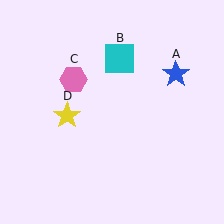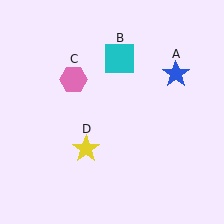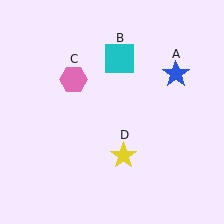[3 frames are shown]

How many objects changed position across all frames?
1 object changed position: yellow star (object D).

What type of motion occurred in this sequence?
The yellow star (object D) rotated counterclockwise around the center of the scene.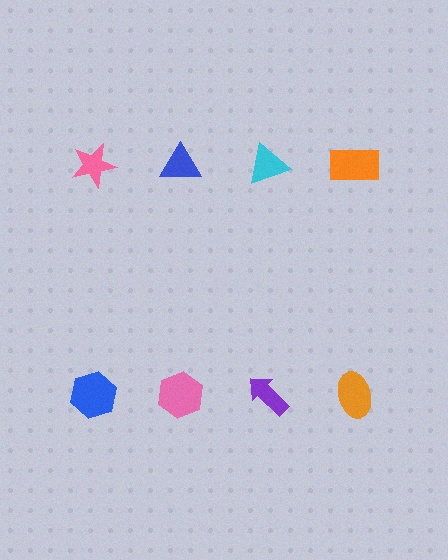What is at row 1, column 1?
A pink star.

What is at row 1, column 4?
An orange rectangle.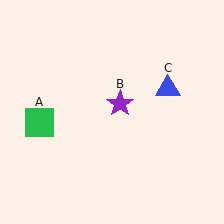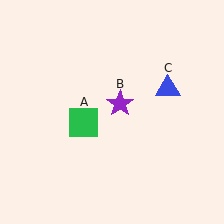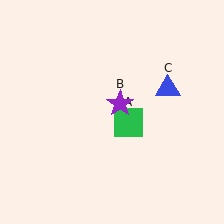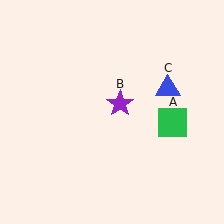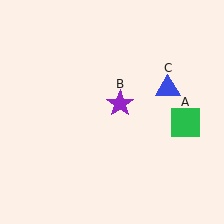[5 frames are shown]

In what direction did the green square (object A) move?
The green square (object A) moved right.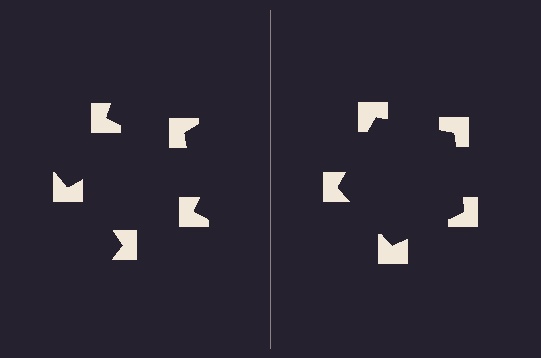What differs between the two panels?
The notched squares are positioned identically on both sides; only the wedge orientations differ. On the right they align to a pentagon; on the left they are misaligned.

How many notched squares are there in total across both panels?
10 — 5 on each side.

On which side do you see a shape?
An illusory pentagon appears on the right side. On the left side the wedge cuts are rotated, so no coherent shape forms.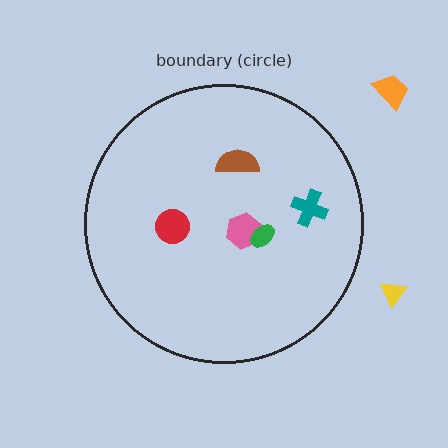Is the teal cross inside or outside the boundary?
Inside.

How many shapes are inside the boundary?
5 inside, 2 outside.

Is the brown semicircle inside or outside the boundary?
Inside.